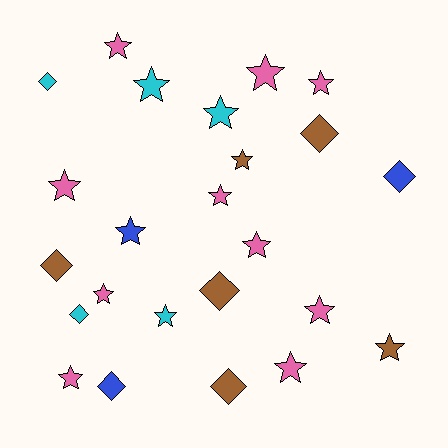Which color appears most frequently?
Pink, with 10 objects.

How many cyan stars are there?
There are 3 cyan stars.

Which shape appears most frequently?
Star, with 16 objects.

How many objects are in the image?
There are 24 objects.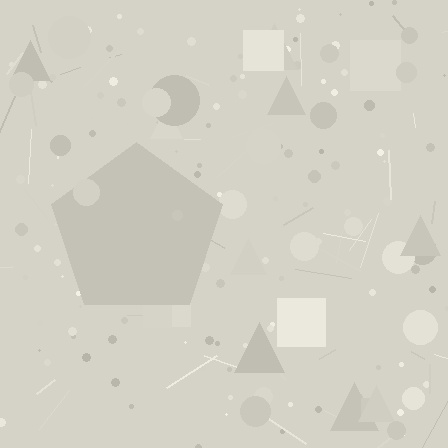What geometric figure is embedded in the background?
A pentagon is embedded in the background.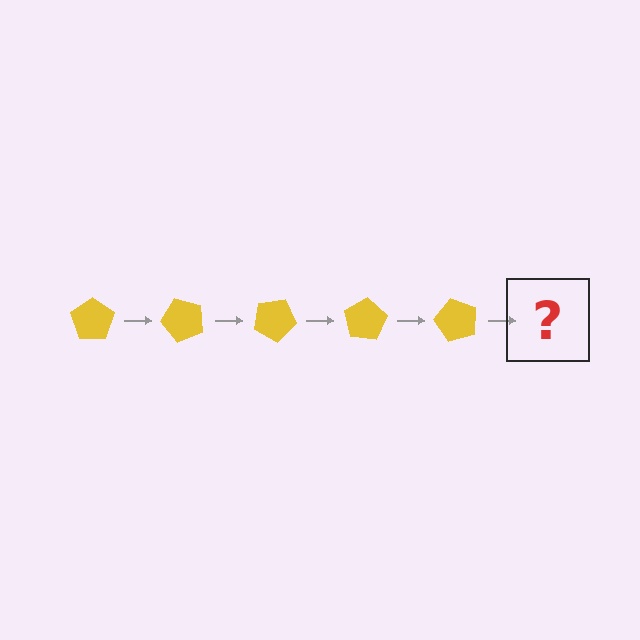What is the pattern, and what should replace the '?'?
The pattern is that the pentagon rotates 50 degrees each step. The '?' should be a yellow pentagon rotated 250 degrees.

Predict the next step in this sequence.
The next step is a yellow pentagon rotated 250 degrees.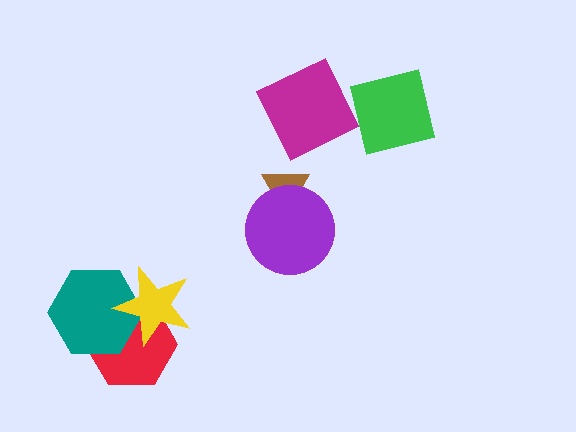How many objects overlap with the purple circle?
1 object overlaps with the purple circle.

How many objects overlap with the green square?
0 objects overlap with the green square.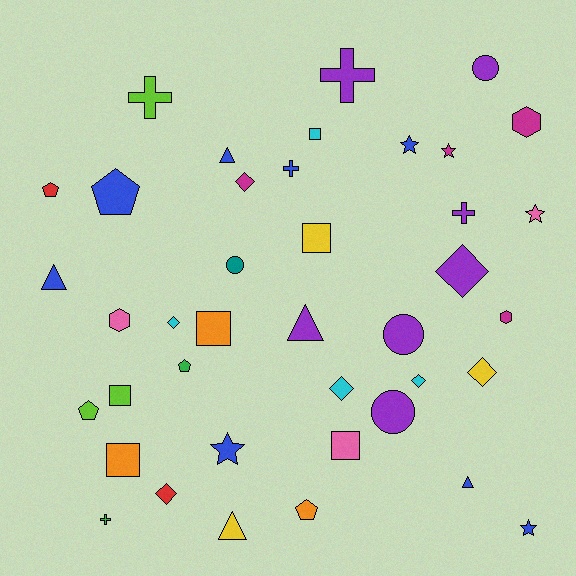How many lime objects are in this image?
There are 3 lime objects.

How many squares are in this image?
There are 6 squares.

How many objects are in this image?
There are 40 objects.